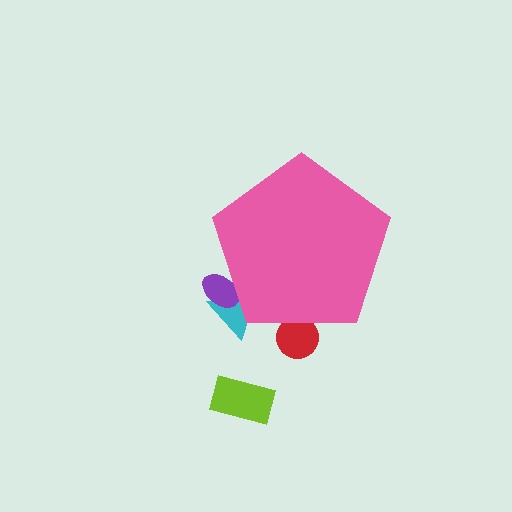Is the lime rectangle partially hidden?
No, the lime rectangle is fully visible.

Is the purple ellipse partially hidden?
Yes, the purple ellipse is partially hidden behind the pink pentagon.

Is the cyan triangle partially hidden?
Yes, the cyan triangle is partially hidden behind the pink pentagon.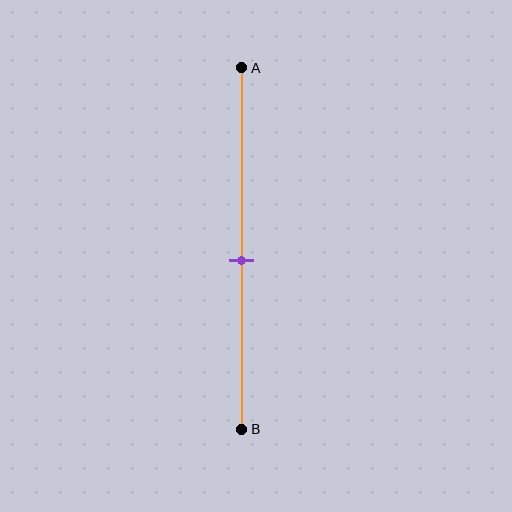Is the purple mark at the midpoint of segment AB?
No, the mark is at about 55% from A, not at the 50% midpoint.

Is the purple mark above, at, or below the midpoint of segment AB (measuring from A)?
The purple mark is below the midpoint of segment AB.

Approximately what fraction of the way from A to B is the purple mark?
The purple mark is approximately 55% of the way from A to B.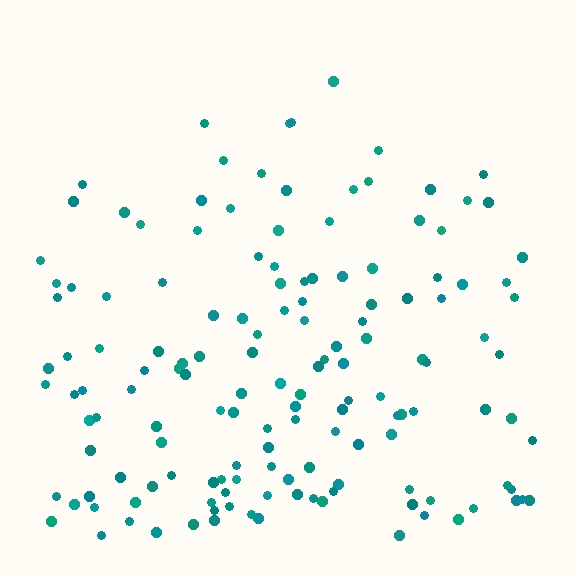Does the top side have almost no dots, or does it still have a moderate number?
Still a moderate number, just noticeably fewer than the bottom.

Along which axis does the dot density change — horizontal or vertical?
Vertical.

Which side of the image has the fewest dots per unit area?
The top.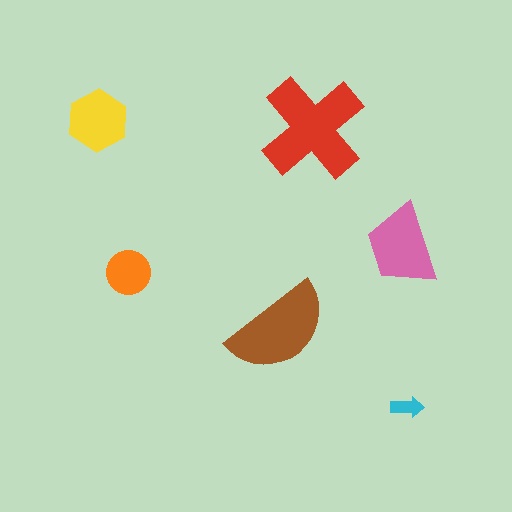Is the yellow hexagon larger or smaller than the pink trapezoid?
Smaller.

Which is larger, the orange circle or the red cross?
The red cross.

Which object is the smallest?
The cyan arrow.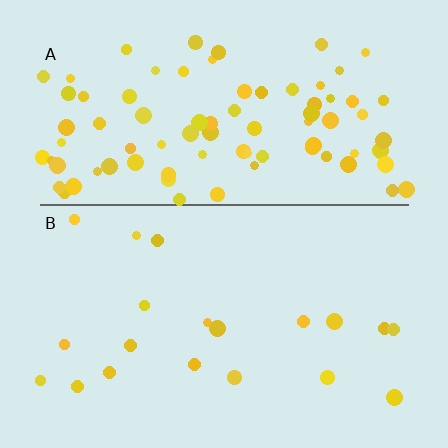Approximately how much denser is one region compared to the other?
Approximately 4.5× — region A over region B.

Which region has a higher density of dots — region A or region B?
A (the top).